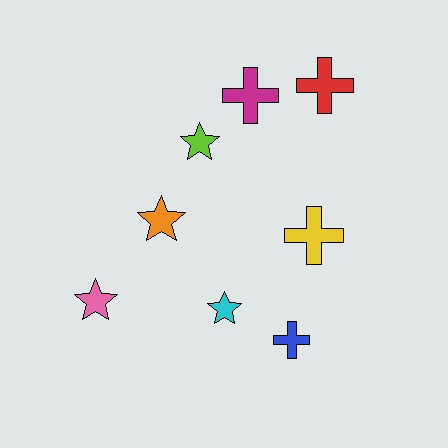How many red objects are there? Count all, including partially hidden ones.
There is 1 red object.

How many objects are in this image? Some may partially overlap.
There are 8 objects.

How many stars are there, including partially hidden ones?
There are 4 stars.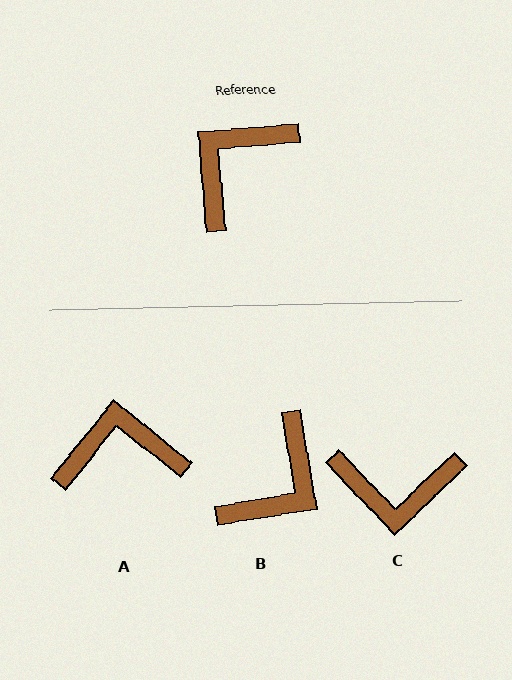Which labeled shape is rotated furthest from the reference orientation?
B, about 175 degrees away.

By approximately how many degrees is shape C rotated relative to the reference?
Approximately 129 degrees counter-clockwise.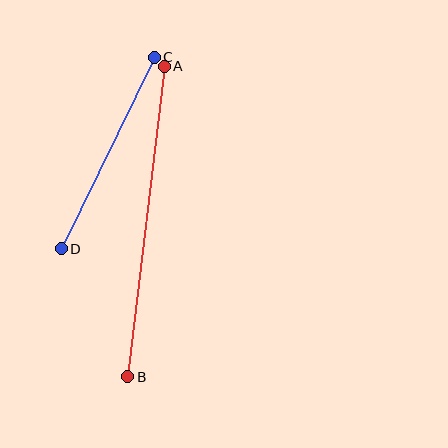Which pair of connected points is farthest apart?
Points A and B are farthest apart.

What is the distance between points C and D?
The distance is approximately 213 pixels.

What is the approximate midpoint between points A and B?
The midpoint is at approximately (146, 222) pixels.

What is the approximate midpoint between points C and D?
The midpoint is at approximately (108, 153) pixels.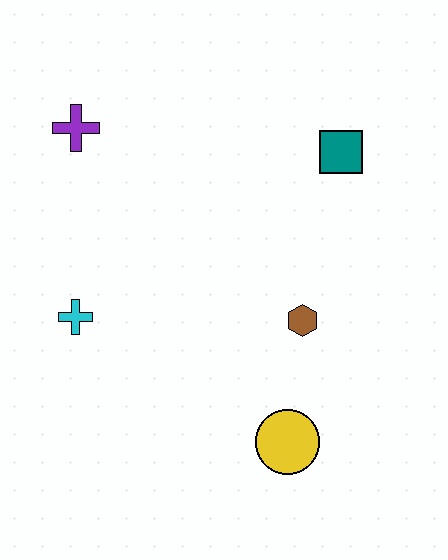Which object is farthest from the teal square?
The cyan cross is farthest from the teal square.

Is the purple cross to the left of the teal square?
Yes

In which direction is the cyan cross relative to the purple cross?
The cyan cross is below the purple cross.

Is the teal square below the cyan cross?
No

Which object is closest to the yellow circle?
The brown hexagon is closest to the yellow circle.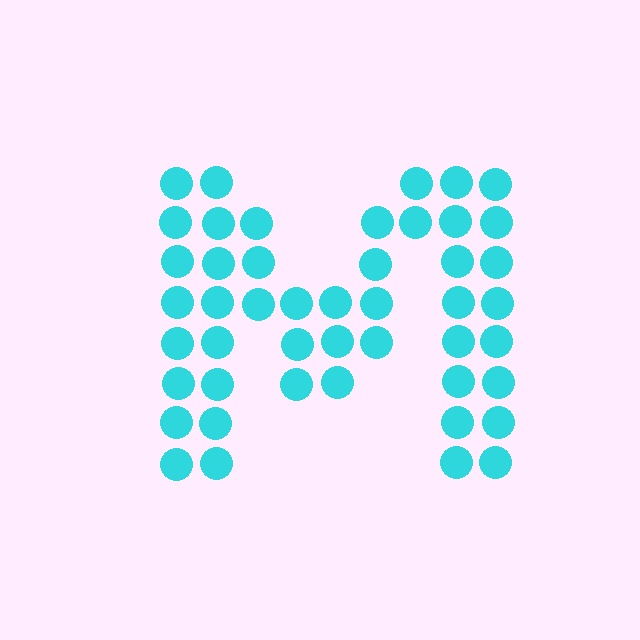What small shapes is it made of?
It is made of small circles.